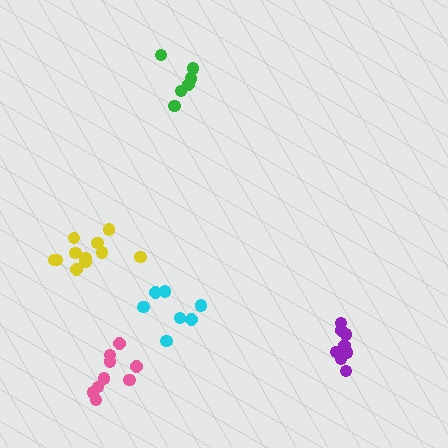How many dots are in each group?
Group 1: 9 dots, Group 2: 6 dots, Group 3: 7 dots, Group 4: 8 dots, Group 5: 11 dots (41 total).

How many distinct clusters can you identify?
There are 5 distinct clusters.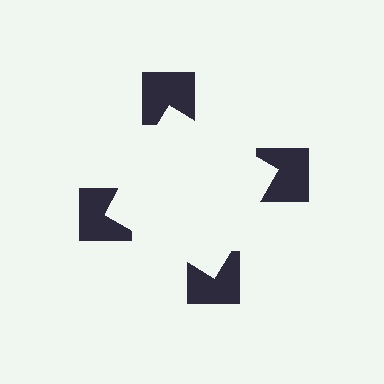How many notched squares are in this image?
There are 4 — one at each vertex of the illusory square.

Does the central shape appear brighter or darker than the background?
It typically appears slightly brighter than the background, even though no actual brightness change is drawn.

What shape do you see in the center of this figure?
An illusory square — its edges are inferred from the aligned wedge cuts in the notched squares, not physically drawn.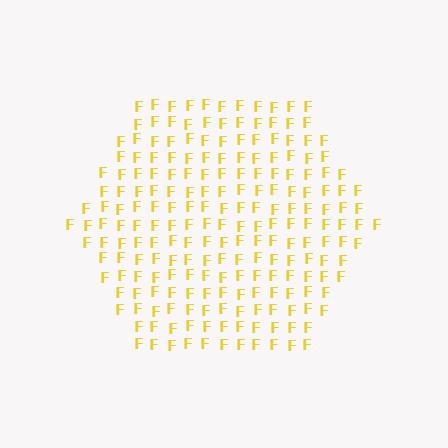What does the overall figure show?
The overall figure shows a hexagon.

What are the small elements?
The small elements are letter F's.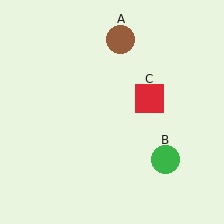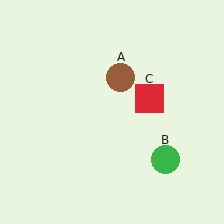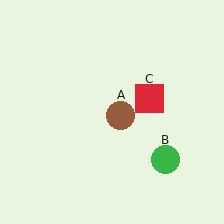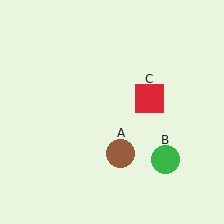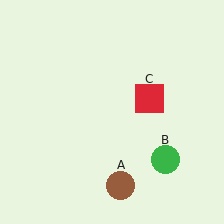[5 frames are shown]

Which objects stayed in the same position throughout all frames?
Green circle (object B) and red square (object C) remained stationary.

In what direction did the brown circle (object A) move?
The brown circle (object A) moved down.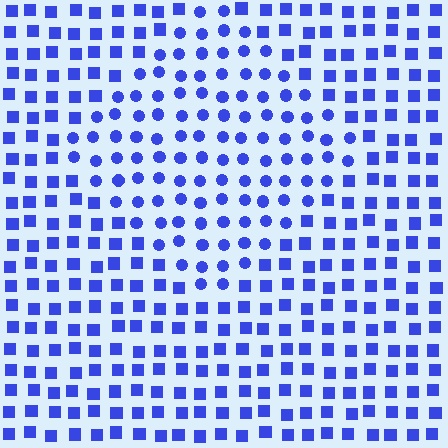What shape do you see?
I see a diamond.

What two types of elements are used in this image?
The image uses circles inside the diamond region and squares outside it.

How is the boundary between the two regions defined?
The boundary is defined by a change in element shape: circles inside vs. squares outside. All elements share the same color and spacing.